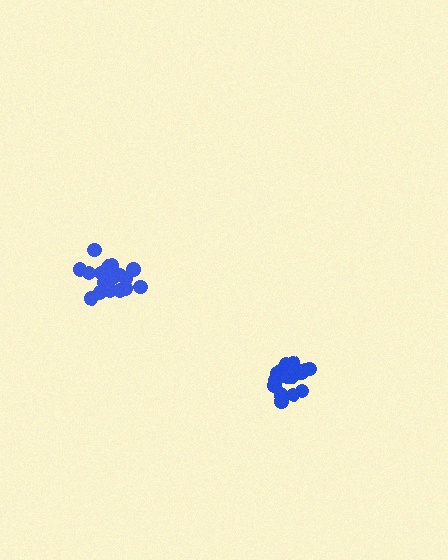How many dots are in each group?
Group 1: 19 dots, Group 2: 20 dots (39 total).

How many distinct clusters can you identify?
There are 2 distinct clusters.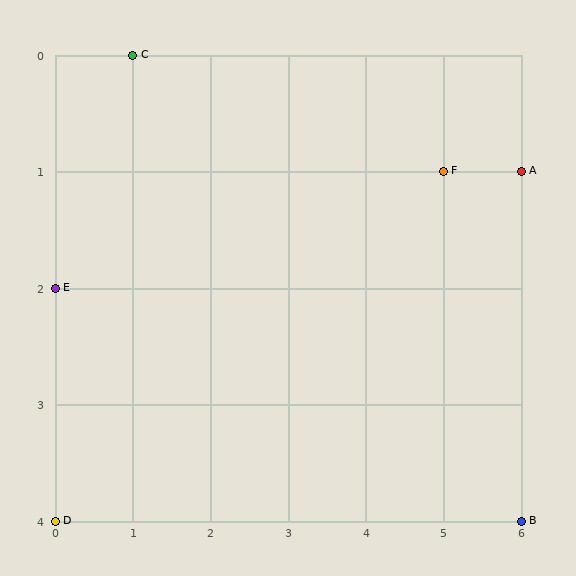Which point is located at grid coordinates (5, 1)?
Point F is at (5, 1).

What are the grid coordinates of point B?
Point B is at grid coordinates (6, 4).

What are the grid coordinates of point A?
Point A is at grid coordinates (6, 1).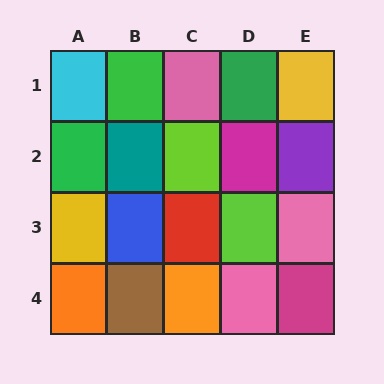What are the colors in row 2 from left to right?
Green, teal, lime, magenta, purple.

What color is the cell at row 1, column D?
Green.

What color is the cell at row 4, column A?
Orange.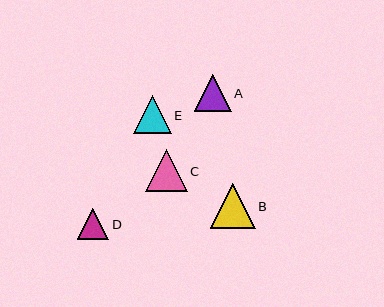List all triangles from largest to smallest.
From largest to smallest: B, C, E, A, D.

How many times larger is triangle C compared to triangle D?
Triangle C is approximately 1.3 times the size of triangle D.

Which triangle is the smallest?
Triangle D is the smallest with a size of approximately 31 pixels.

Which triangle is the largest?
Triangle B is the largest with a size of approximately 45 pixels.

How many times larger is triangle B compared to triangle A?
Triangle B is approximately 1.2 times the size of triangle A.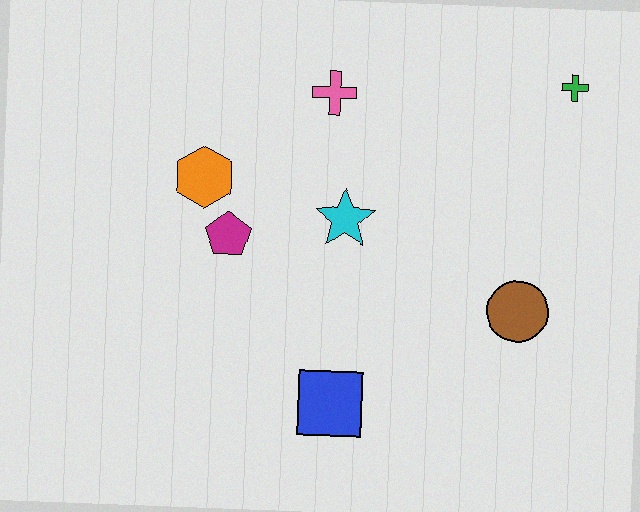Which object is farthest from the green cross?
The blue square is farthest from the green cross.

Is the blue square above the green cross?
No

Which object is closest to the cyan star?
The magenta pentagon is closest to the cyan star.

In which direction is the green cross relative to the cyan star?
The green cross is to the right of the cyan star.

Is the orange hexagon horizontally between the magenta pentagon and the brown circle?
No